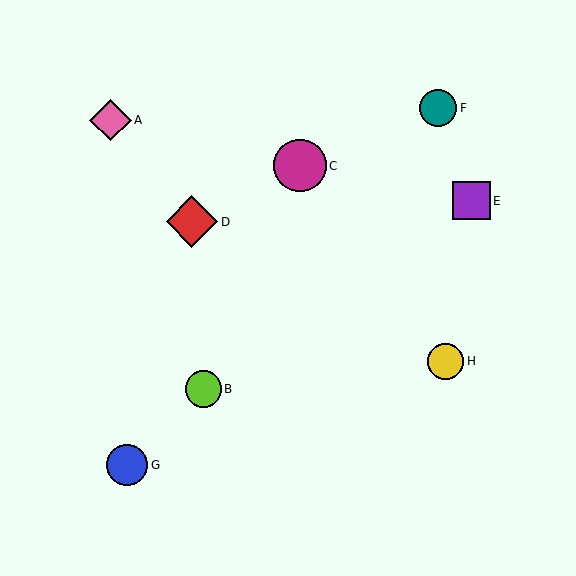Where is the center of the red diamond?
The center of the red diamond is at (192, 222).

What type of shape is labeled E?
Shape E is a purple square.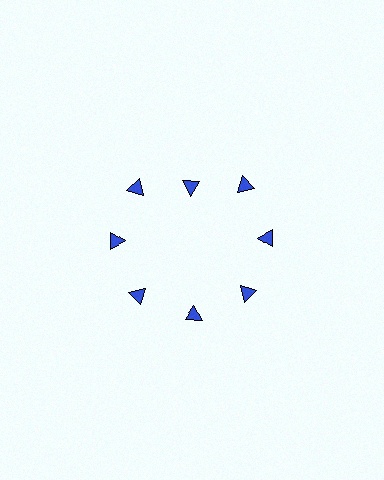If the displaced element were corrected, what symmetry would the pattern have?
It would have 8-fold rotational symmetry — the pattern would map onto itself every 45 degrees.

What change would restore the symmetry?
The symmetry would be restored by moving it outward, back onto the ring so that all 8 triangles sit at equal angles and equal distance from the center.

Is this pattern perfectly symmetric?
No. The 8 blue triangles are arranged in a ring, but one element near the 12 o'clock position is pulled inward toward the center, breaking the 8-fold rotational symmetry.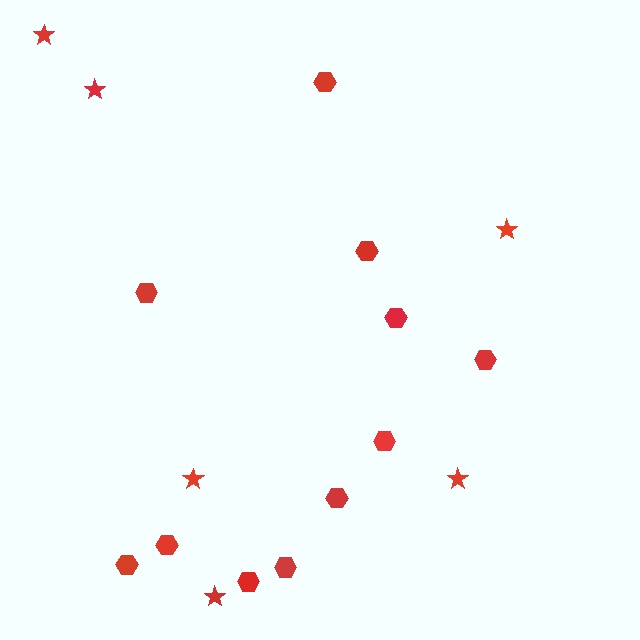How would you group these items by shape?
There are 2 groups: one group of stars (6) and one group of hexagons (11).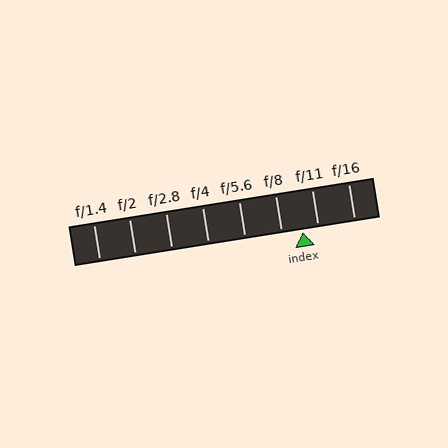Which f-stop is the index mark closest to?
The index mark is closest to f/11.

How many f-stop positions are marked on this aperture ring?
There are 8 f-stop positions marked.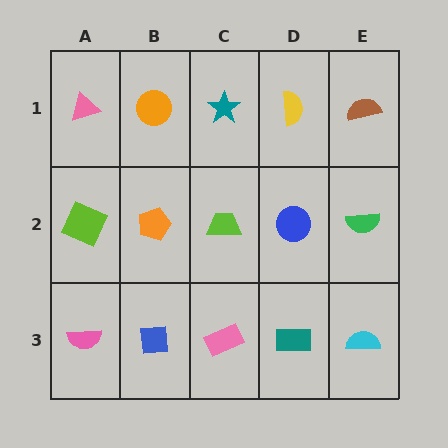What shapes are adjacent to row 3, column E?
A green semicircle (row 2, column E), a teal rectangle (row 3, column D).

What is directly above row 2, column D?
A yellow semicircle.